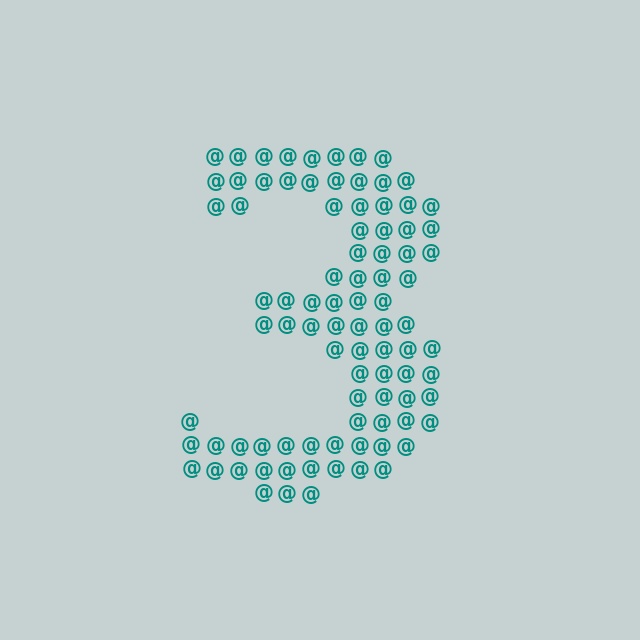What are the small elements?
The small elements are at signs.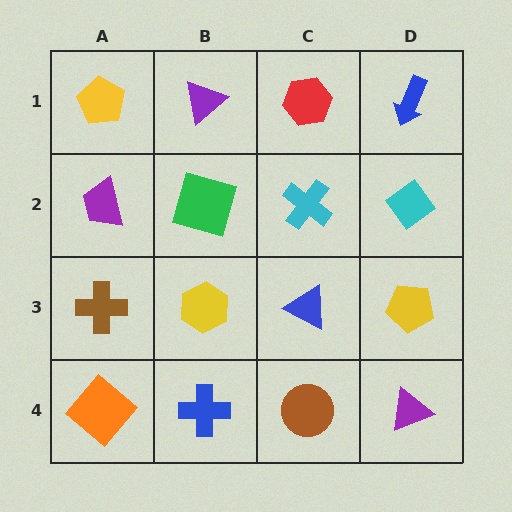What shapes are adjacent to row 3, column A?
A purple trapezoid (row 2, column A), an orange diamond (row 4, column A), a yellow hexagon (row 3, column B).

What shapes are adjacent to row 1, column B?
A green square (row 2, column B), a yellow pentagon (row 1, column A), a red hexagon (row 1, column C).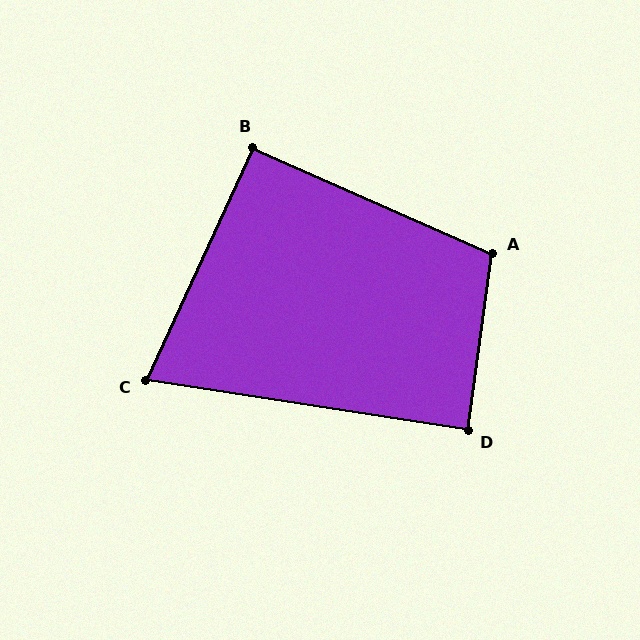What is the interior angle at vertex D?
Approximately 89 degrees (approximately right).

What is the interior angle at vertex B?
Approximately 91 degrees (approximately right).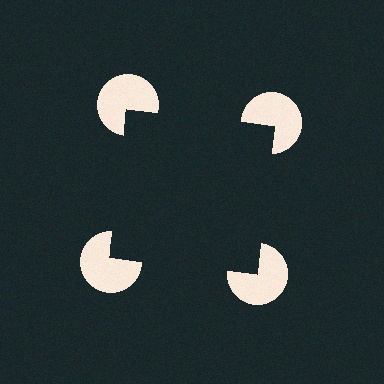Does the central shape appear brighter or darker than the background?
It typically appears slightly darker than the background, even though no actual brightness change is drawn.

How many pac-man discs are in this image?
There are 4 — one at each vertex of the illusory square.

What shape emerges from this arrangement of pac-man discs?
An illusory square — its edges are inferred from the aligned wedge cuts in the pac-man discs, not physically drawn.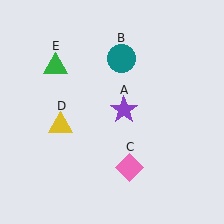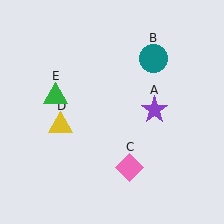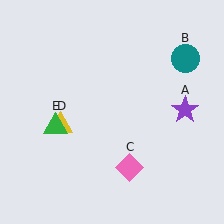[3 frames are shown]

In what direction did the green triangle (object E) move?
The green triangle (object E) moved down.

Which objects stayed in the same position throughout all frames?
Pink diamond (object C) and yellow triangle (object D) remained stationary.